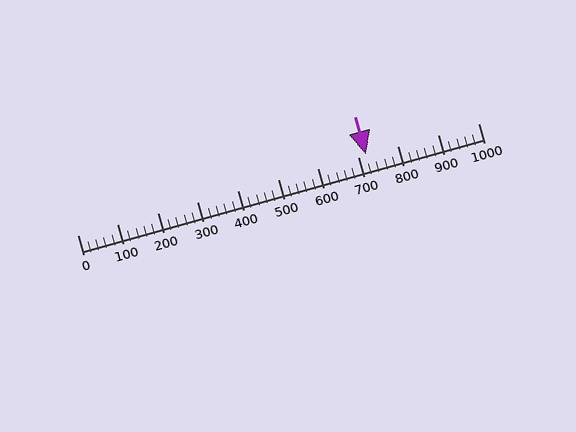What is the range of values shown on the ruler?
The ruler shows values from 0 to 1000.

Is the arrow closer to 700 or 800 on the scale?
The arrow is closer to 700.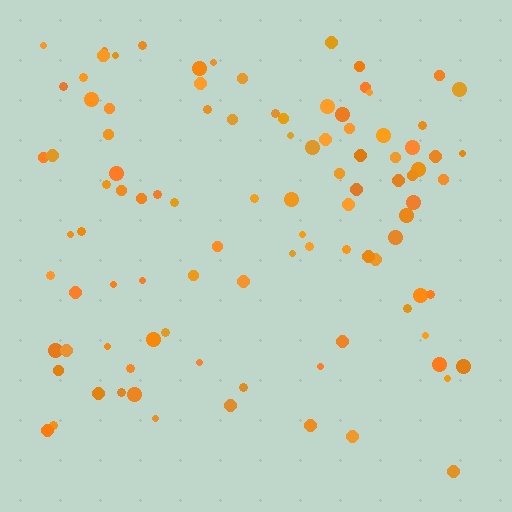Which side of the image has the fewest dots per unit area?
The bottom.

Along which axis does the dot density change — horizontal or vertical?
Vertical.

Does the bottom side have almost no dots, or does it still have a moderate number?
Still a moderate number, just noticeably fewer than the top.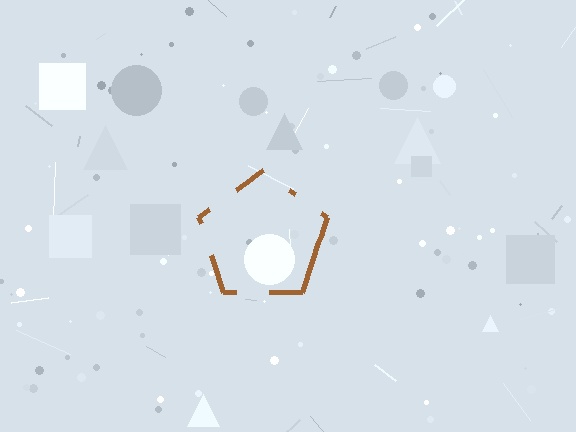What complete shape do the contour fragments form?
The contour fragments form a pentagon.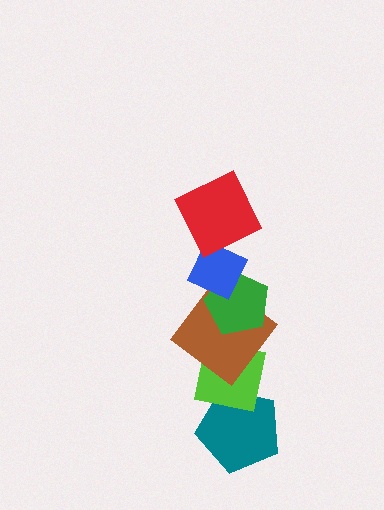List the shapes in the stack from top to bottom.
From top to bottom: the red square, the blue diamond, the green pentagon, the brown diamond, the lime square, the teal pentagon.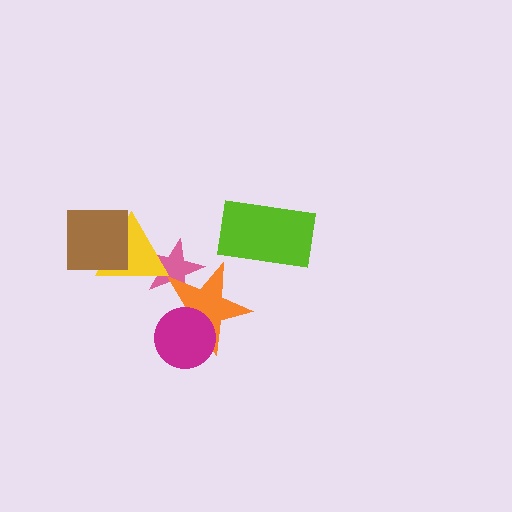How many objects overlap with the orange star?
2 objects overlap with the orange star.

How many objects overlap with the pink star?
2 objects overlap with the pink star.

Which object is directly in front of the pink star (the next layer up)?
The orange star is directly in front of the pink star.